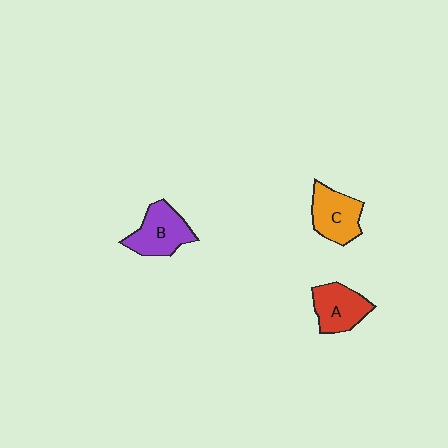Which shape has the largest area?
Shape B (purple).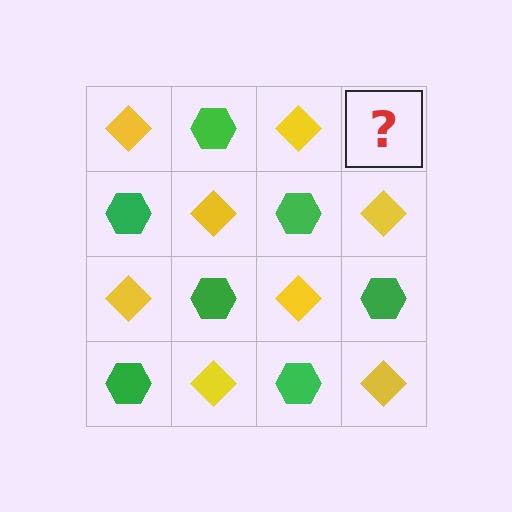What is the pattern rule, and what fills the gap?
The rule is that it alternates yellow diamond and green hexagon in a checkerboard pattern. The gap should be filled with a green hexagon.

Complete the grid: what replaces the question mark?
The question mark should be replaced with a green hexagon.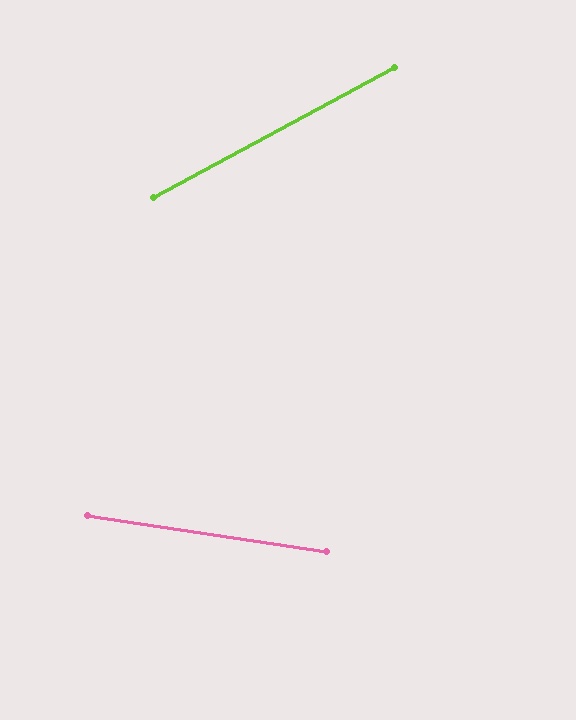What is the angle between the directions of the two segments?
Approximately 37 degrees.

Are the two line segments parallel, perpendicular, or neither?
Neither parallel nor perpendicular — they differ by about 37°.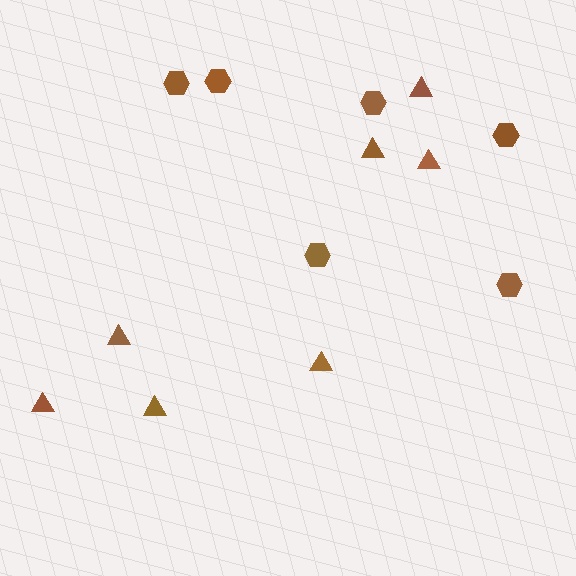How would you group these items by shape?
There are 2 groups: one group of hexagons (6) and one group of triangles (7).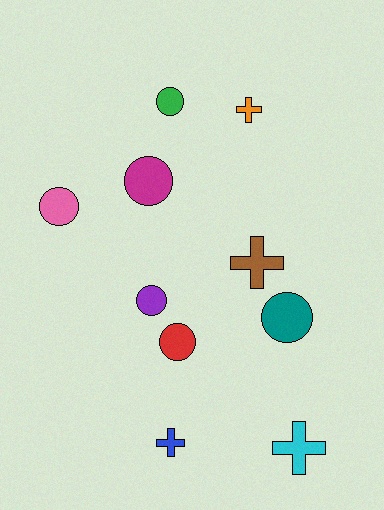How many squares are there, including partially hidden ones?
There are no squares.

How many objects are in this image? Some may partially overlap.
There are 10 objects.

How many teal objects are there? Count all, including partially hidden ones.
There is 1 teal object.